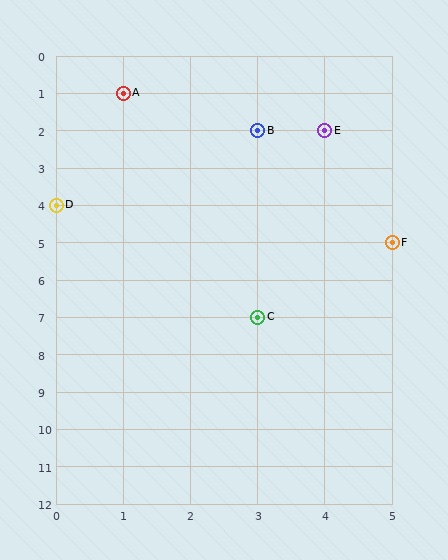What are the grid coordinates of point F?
Point F is at grid coordinates (5, 5).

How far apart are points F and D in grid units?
Points F and D are 5 columns and 1 row apart (about 5.1 grid units diagonally).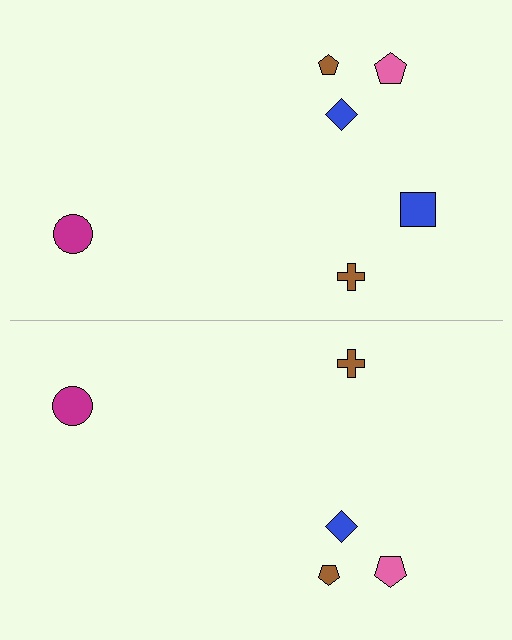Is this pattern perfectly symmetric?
No, the pattern is not perfectly symmetric. A blue square is missing from the bottom side.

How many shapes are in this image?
There are 11 shapes in this image.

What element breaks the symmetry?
A blue square is missing from the bottom side.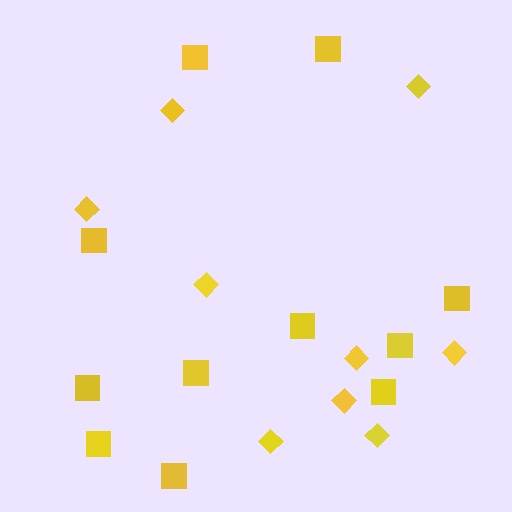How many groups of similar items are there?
There are 2 groups: one group of squares (11) and one group of diamonds (9).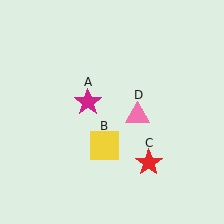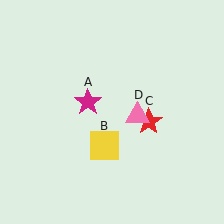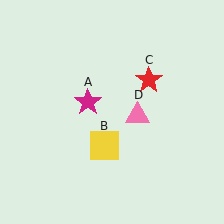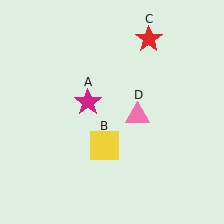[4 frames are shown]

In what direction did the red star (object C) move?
The red star (object C) moved up.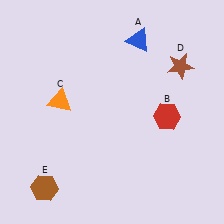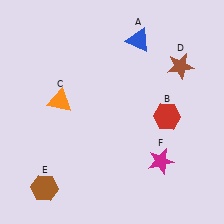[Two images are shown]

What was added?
A magenta star (F) was added in Image 2.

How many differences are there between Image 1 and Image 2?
There is 1 difference between the two images.